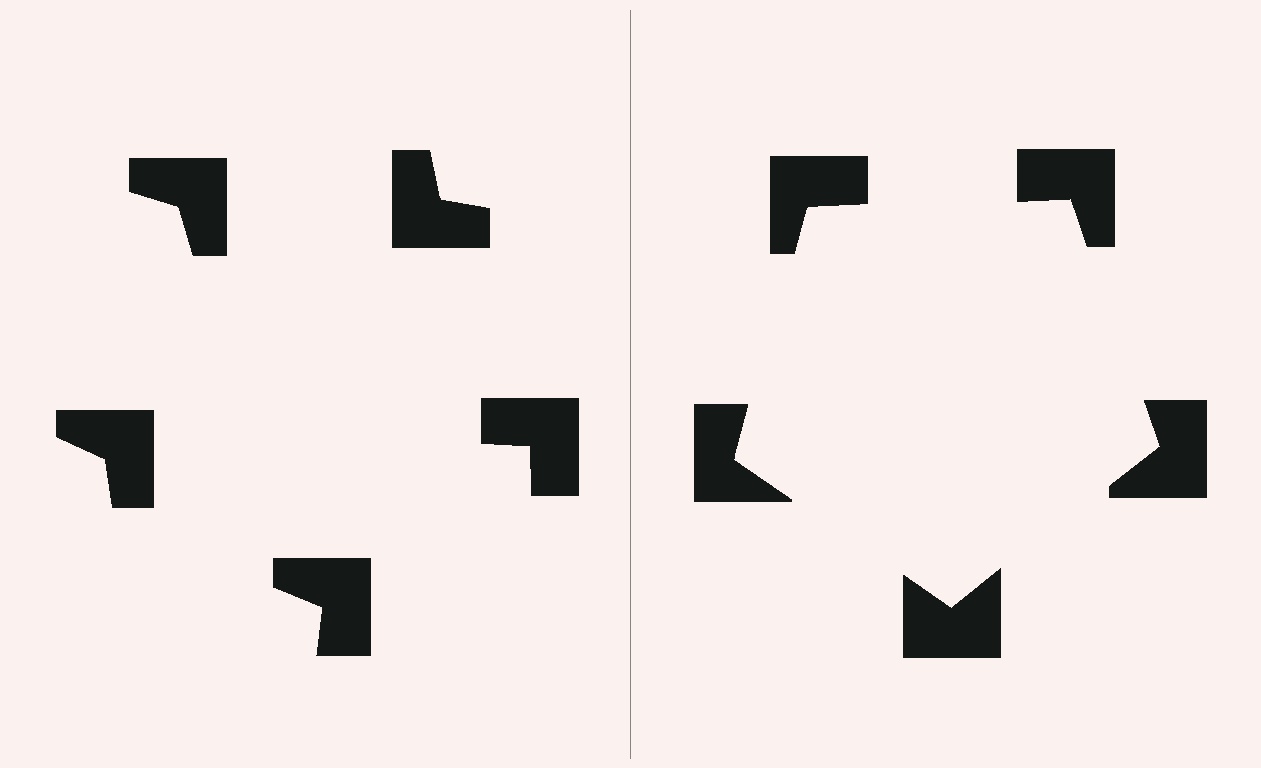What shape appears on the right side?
An illusory pentagon.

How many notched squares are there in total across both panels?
10 — 5 on each side.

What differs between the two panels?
The notched squares are positioned identically on both sides; only the wedge orientations differ. On the right they align to a pentagon; on the left they are misaligned.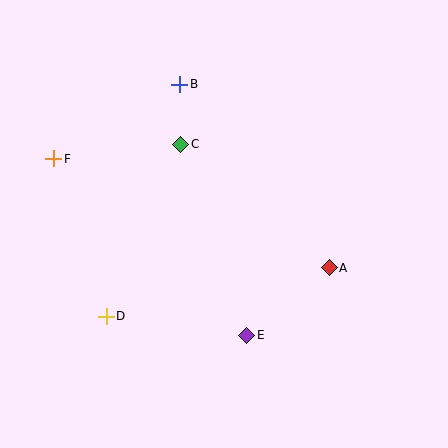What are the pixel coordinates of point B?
Point B is at (180, 84).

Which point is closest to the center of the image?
Point C at (181, 144) is closest to the center.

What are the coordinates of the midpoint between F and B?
The midpoint between F and B is at (117, 122).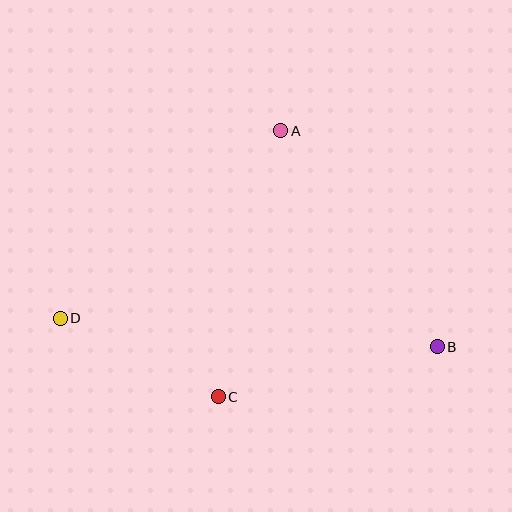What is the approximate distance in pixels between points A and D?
The distance between A and D is approximately 290 pixels.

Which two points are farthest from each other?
Points B and D are farthest from each other.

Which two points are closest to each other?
Points C and D are closest to each other.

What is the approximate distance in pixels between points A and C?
The distance between A and C is approximately 273 pixels.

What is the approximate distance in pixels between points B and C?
The distance between B and C is approximately 225 pixels.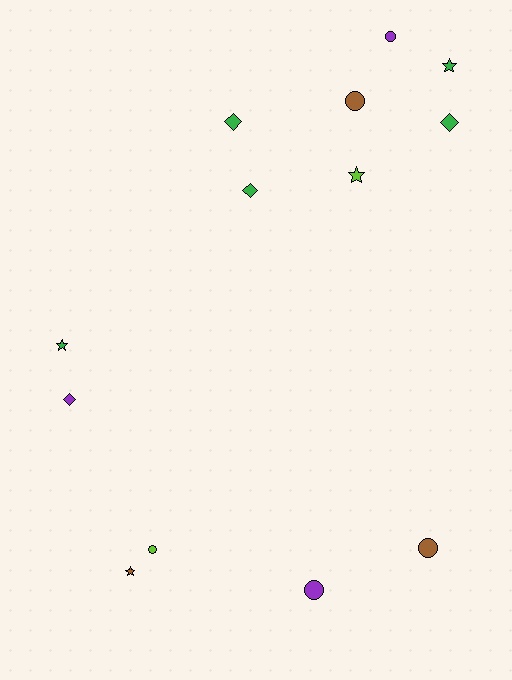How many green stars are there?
There are 2 green stars.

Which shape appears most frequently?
Circle, with 5 objects.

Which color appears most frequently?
Green, with 5 objects.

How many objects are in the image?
There are 13 objects.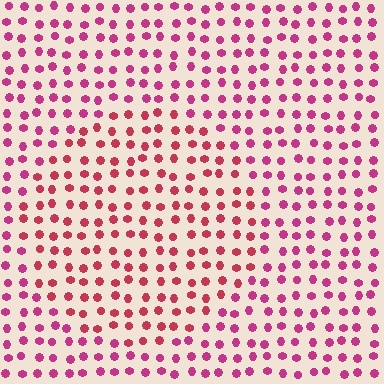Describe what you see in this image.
The image is filled with small magenta elements in a uniform arrangement. A circle-shaped region is visible where the elements are tinted to a slightly different hue, forming a subtle color boundary.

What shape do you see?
I see a circle.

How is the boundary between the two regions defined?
The boundary is defined purely by a slight shift in hue (about 22 degrees). Spacing, size, and orientation are identical on both sides.